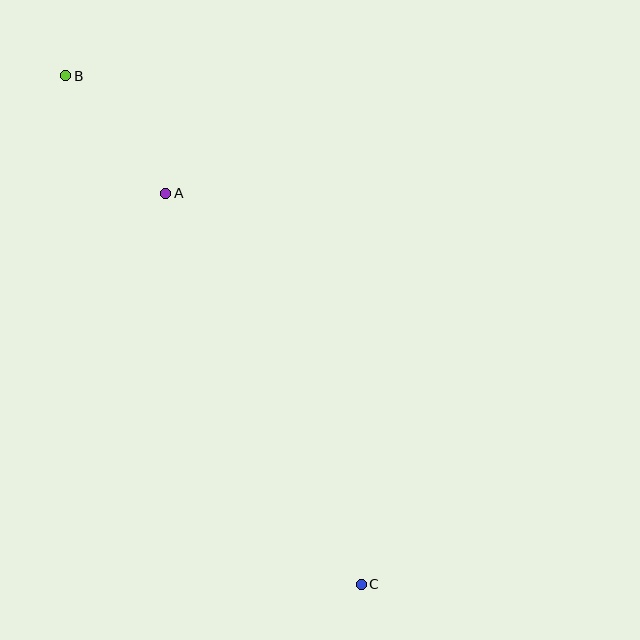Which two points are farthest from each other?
Points B and C are farthest from each other.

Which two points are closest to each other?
Points A and B are closest to each other.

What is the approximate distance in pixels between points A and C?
The distance between A and C is approximately 437 pixels.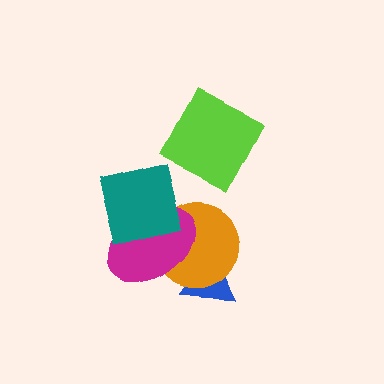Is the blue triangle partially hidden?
Yes, it is partially covered by another shape.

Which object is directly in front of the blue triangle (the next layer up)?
The orange circle is directly in front of the blue triangle.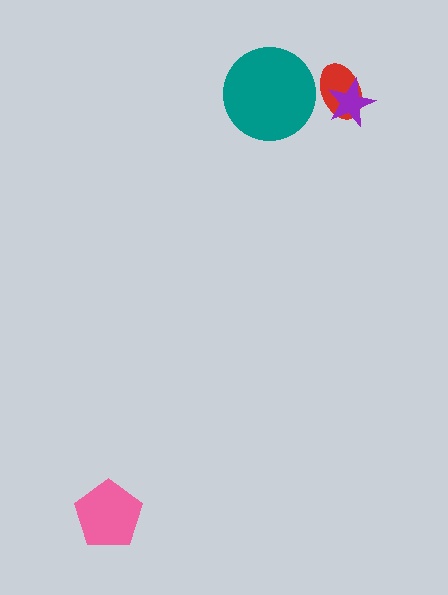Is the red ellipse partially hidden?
Yes, it is partially covered by another shape.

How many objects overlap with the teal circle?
0 objects overlap with the teal circle.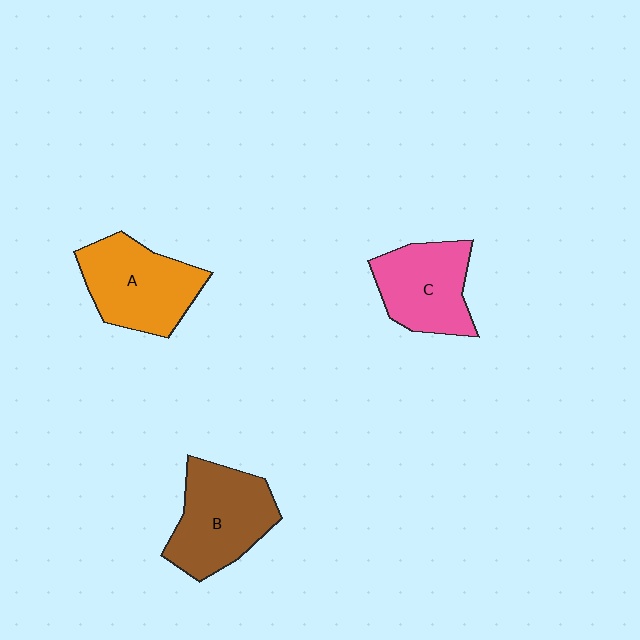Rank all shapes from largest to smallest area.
From largest to smallest: B (brown), A (orange), C (pink).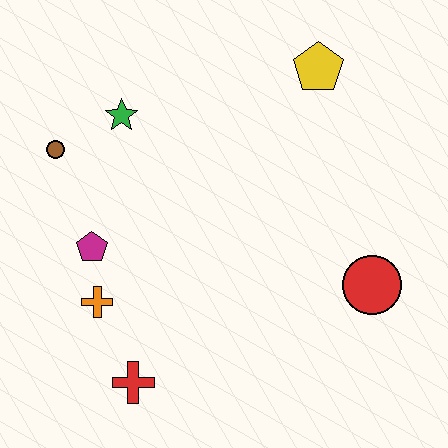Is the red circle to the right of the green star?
Yes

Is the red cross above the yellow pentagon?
No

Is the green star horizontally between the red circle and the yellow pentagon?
No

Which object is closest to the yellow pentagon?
The green star is closest to the yellow pentagon.